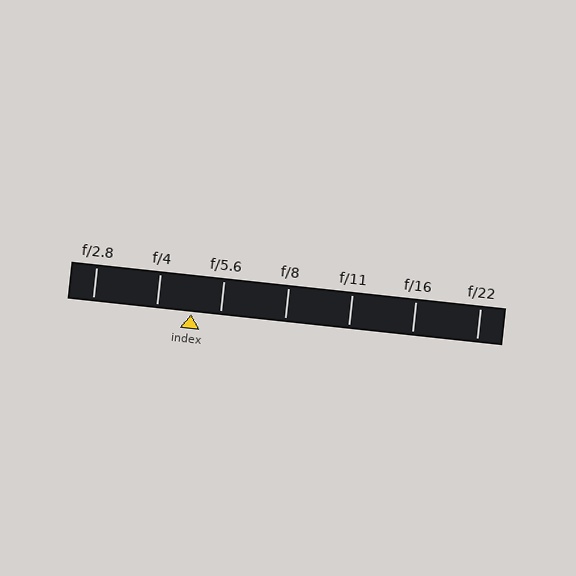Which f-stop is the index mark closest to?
The index mark is closest to f/5.6.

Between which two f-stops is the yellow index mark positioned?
The index mark is between f/4 and f/5.6.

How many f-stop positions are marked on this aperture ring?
There are 7 f-stop positions marked.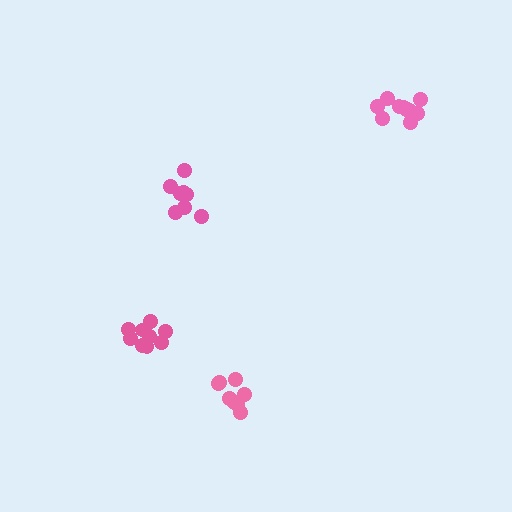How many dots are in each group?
Group 1: 9 dots, Group 2: 11 dots, Group 3: 8 dots, Group 4: 8 dots (36 total).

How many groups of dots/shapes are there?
There are 4 groups.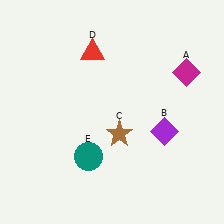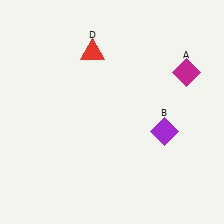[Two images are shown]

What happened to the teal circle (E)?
The teal circle (E) was removed in Image 2. It was in the bottom-left area of Image 1.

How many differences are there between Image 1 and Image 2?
There are 2 differences between the two images.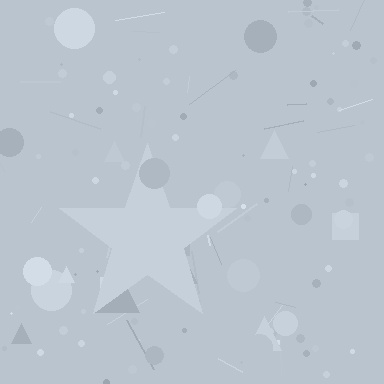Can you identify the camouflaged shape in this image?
The camouflaged shape is a star.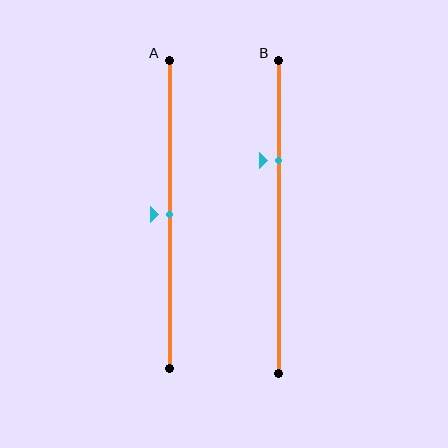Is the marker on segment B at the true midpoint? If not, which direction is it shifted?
No, the marker on segment B is shifted upward by about 18% of the segment length.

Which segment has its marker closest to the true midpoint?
Segment A has its marker closest to the true midpoint.